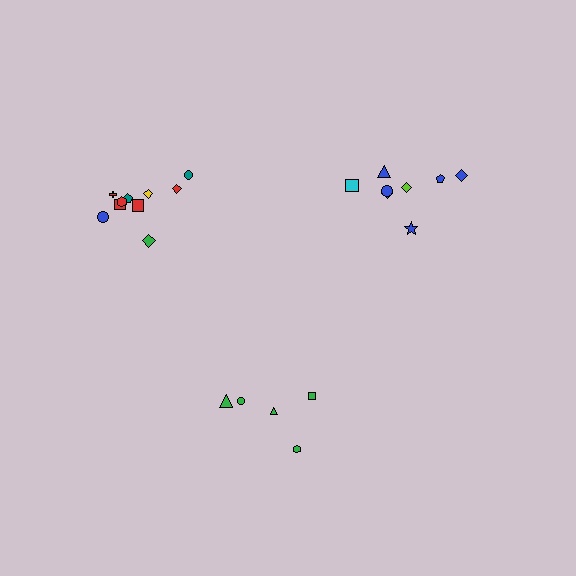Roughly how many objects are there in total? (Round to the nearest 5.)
Roughly 25 objects in total.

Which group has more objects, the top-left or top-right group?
The top-left group.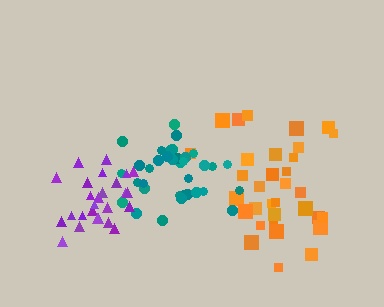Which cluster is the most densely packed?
Teal.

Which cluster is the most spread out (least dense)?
Orange.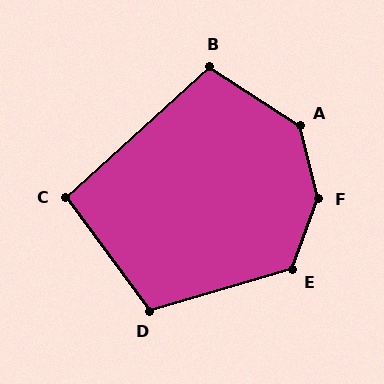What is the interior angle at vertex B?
Approximately 105 degrees (obtuse).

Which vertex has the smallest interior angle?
C, at approximately 96 degrees.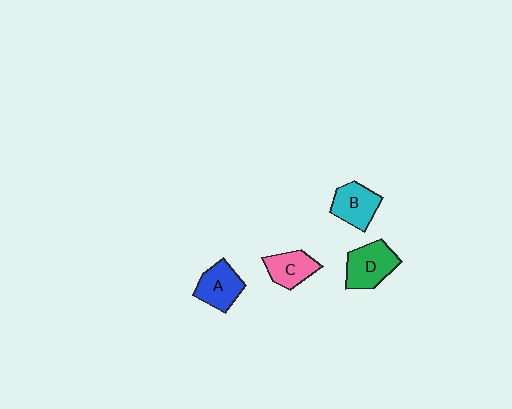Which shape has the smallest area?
Shape C (pink).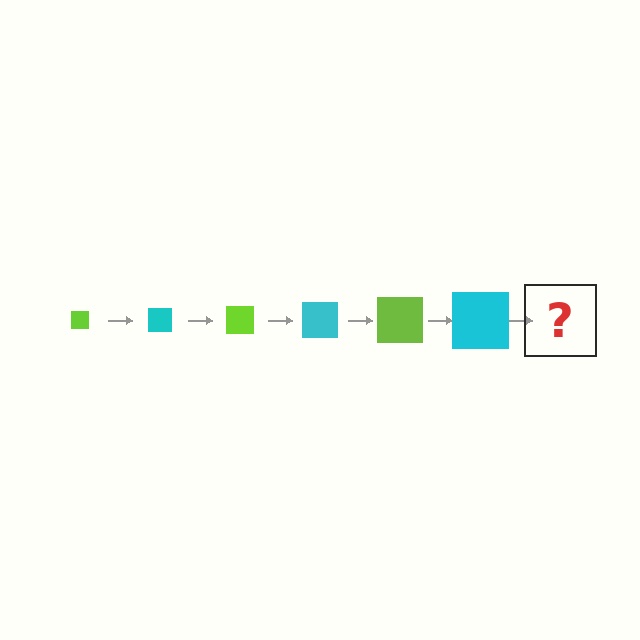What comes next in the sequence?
The next element should be a lime square, larger than the previous one.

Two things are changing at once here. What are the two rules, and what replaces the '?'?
The two rules are that the square grows larger each step and the color cycles through lime and cyan. The '?' should be a lime square, larger than the previous one.